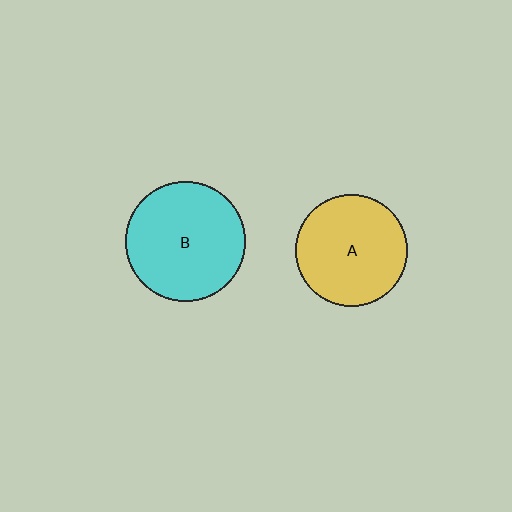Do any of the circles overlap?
No, none of the circles overlap.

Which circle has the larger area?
Circle B (cyan).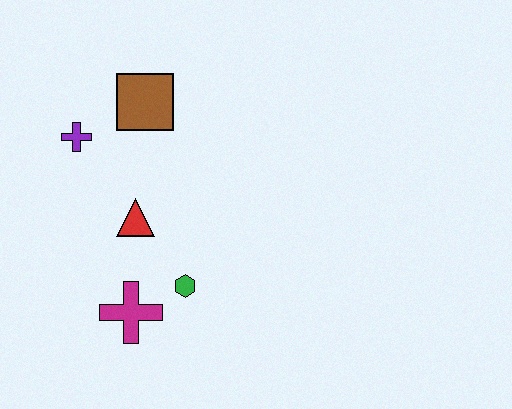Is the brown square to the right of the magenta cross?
Yes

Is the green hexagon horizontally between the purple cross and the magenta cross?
No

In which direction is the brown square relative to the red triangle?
The brown square is above the red triangle.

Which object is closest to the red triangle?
The green hexagon is closest to the red triangle.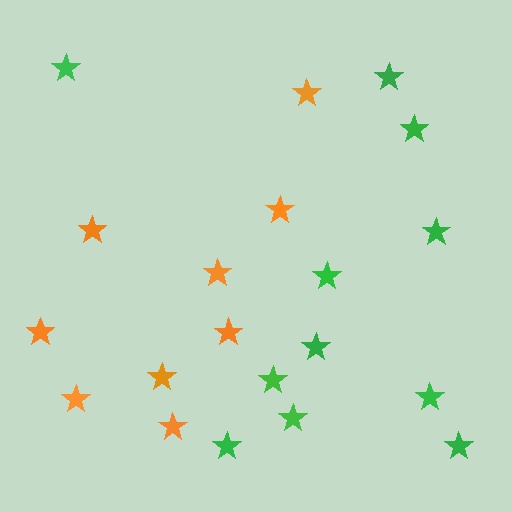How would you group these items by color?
There are 2 groups: one group of orange stars (9) and one group of green stars (11).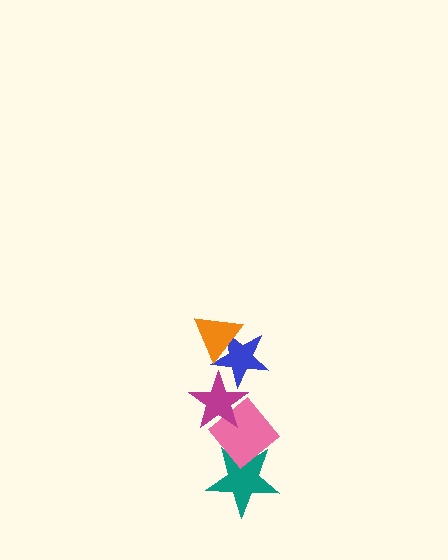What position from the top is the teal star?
The teal star is 5th from the top.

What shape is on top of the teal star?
The pink diamond is on top of the teal star.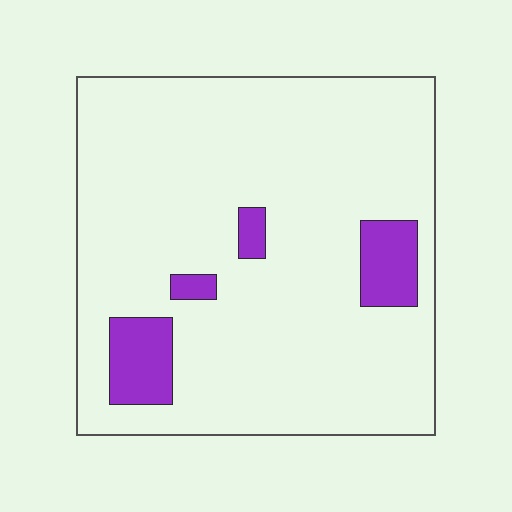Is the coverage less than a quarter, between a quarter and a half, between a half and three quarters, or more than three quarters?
Less than a quarter.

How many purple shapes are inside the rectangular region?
4.